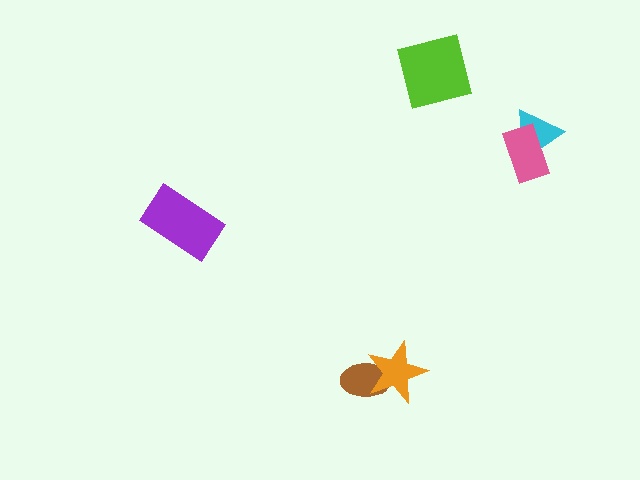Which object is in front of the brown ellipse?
The orange star is in front of the brown ellipse.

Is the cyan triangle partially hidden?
Yes, it is partially covered by another shape.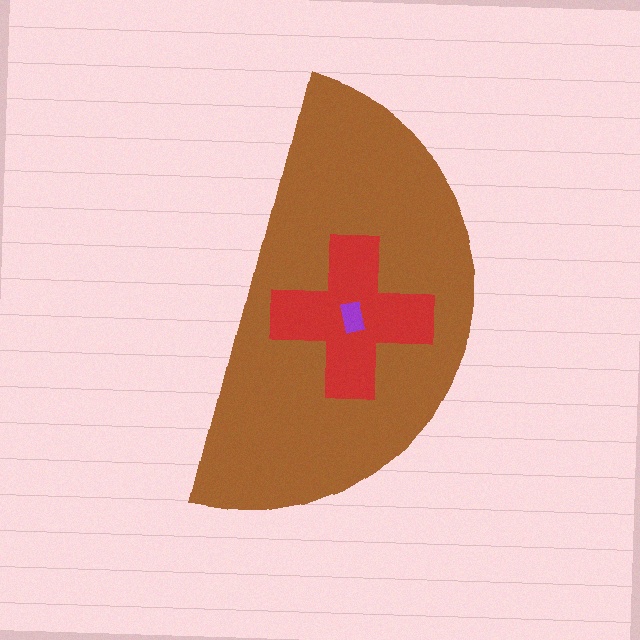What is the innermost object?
The purple rectangle.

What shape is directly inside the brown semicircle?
The red cross.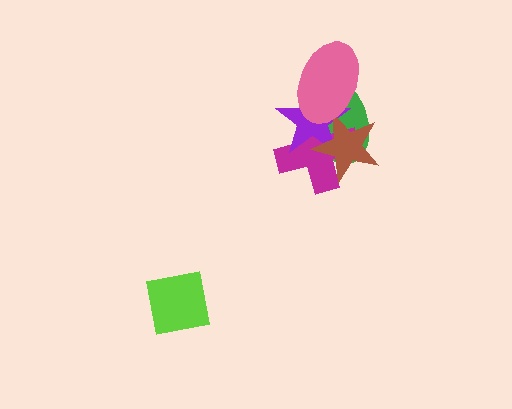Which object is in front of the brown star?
The pink ellipse is in front of the brown star.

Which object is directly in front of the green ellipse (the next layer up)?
The magenta cross is directly in front of the green ellipse.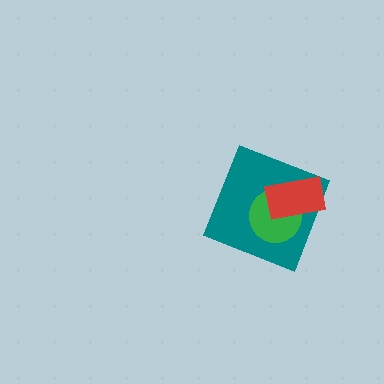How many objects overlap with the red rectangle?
2 objects overlap with the red rectangle.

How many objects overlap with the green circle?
2 objects overlap with the green circle.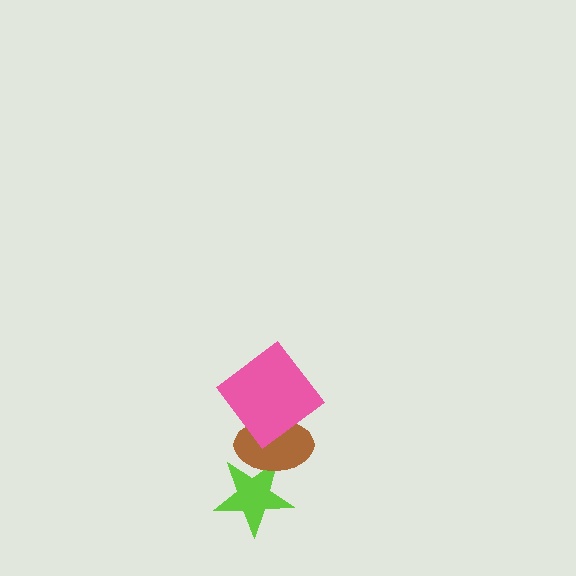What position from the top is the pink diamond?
The pink diamond is 1st from the top.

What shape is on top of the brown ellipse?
The pink diamond is on top of the brown ellipse.